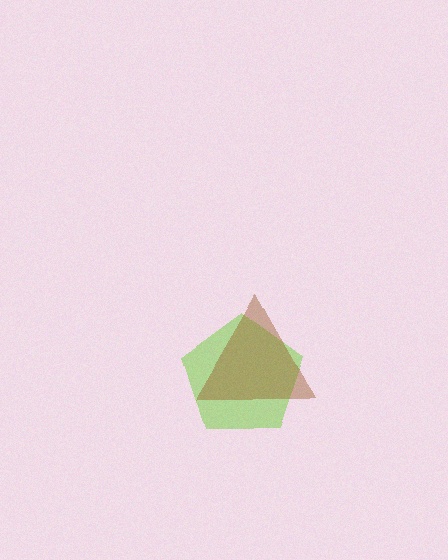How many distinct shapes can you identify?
There are 2 distinct shapes: a lime pentagon, a brown triangle.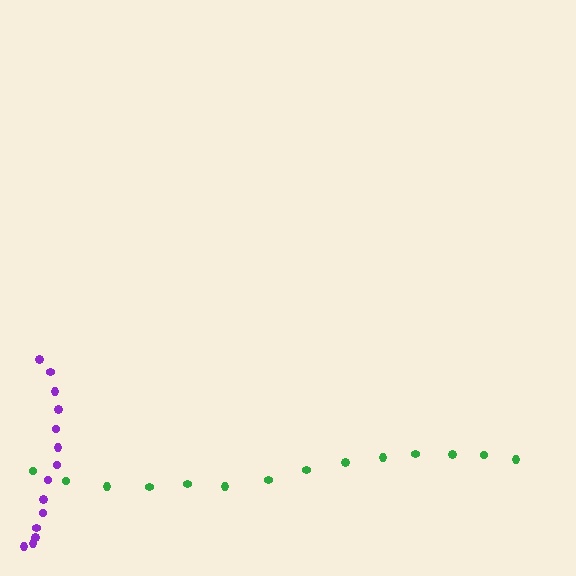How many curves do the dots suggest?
There are 2 distinct paths.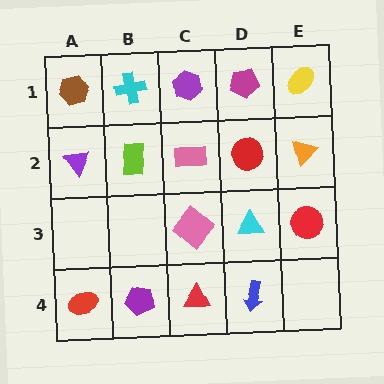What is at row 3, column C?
A pink diamond.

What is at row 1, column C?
A purple hexagon.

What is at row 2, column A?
A purple triangle.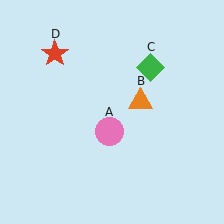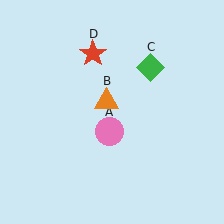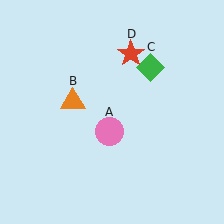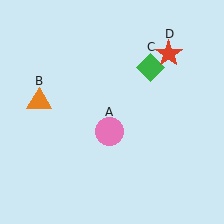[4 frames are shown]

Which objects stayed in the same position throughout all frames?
Pink circle (object A) and green diamond (object C) remained stationary.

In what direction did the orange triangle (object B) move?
The orange triangle (object B) moved left.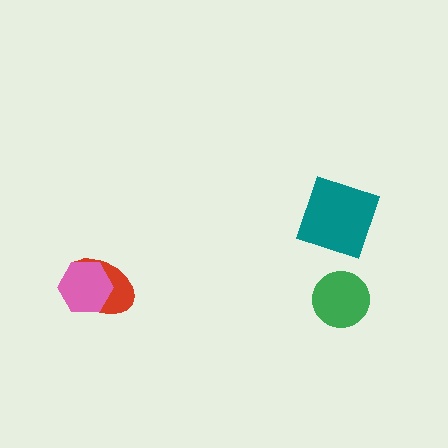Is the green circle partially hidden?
No, no other shape covers it.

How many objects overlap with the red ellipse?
1 object overlaps with the red ellipse.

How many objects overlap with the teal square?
0 objects overlap with the teal square.